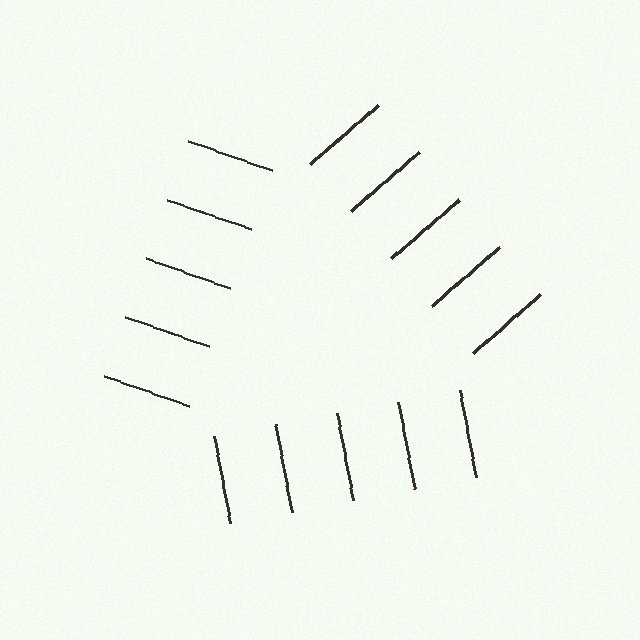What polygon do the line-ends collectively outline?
An illusory triangle — the line segments terminate on its edges but no continuous stroke is drawn.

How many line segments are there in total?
15 — 5 along each of the 3 edges.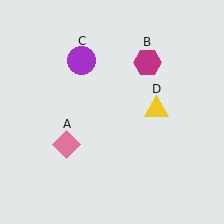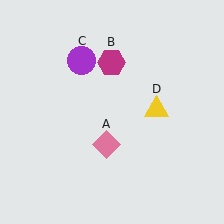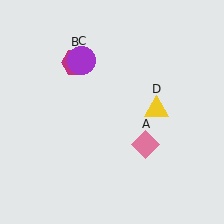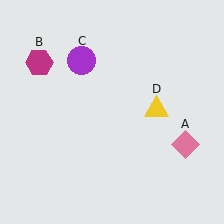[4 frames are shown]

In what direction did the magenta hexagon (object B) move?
The magenta hexagon (object B) moved left.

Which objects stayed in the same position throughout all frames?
Purple circle (object C) and yellow triangle (object D) remained stationary.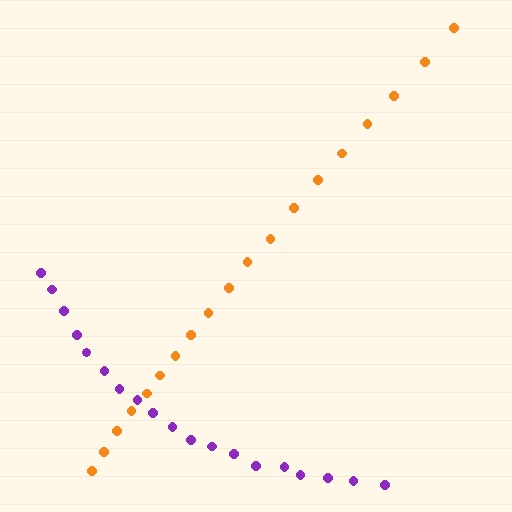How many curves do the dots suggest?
There are 2 distinct paths.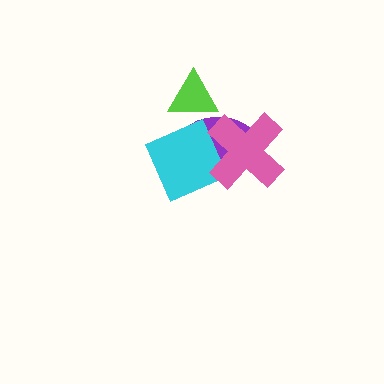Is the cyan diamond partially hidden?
Yes, it is partially covered by another shape.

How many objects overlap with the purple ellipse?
3 objects overlap with the purple ellipse.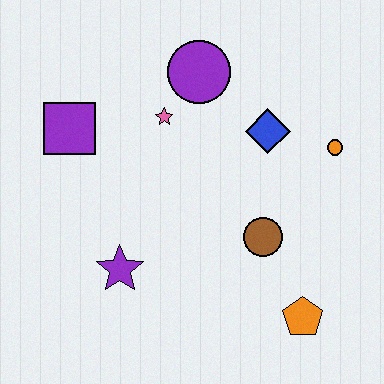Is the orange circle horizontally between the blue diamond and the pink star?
No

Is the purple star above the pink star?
No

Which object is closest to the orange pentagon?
The brown circle is closest to the orange pentagon.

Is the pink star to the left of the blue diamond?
Yes